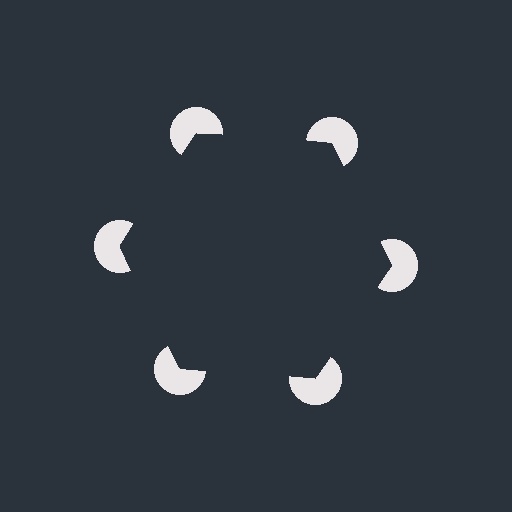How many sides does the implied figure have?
6 sides.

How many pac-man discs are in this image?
There are 6 — one at each vertex of the illusory hexagon.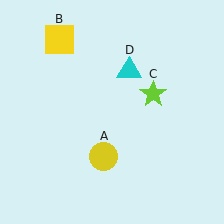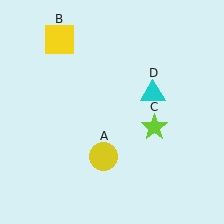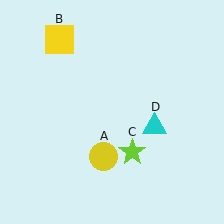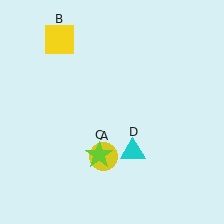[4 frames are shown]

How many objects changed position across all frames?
2 objects changed position: lime star (object C), cyan triangle (object D).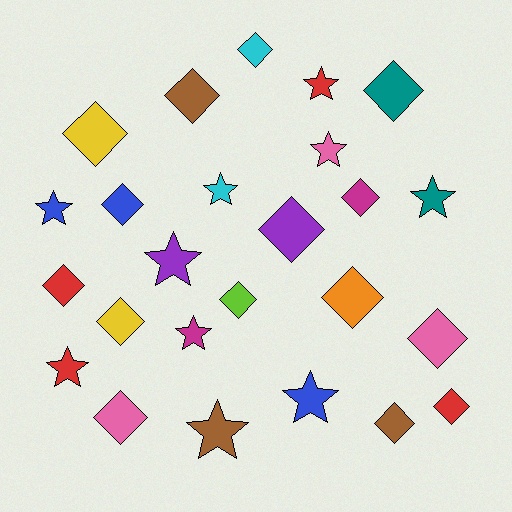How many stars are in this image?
There are 10 stars.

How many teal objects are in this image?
There are 2 teal objects.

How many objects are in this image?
There are 25 objects.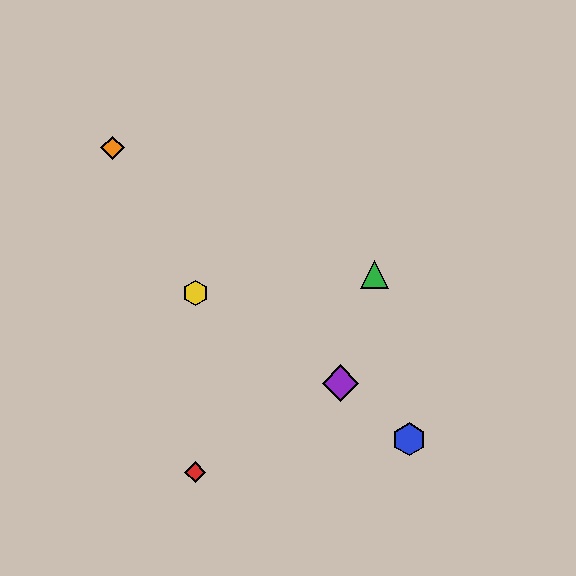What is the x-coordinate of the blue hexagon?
The blue hexagon is at x≈409.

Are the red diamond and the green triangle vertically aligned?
No, the red diamond is at x≈195 and the green triangle is at x≈374.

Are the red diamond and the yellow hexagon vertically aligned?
Yes, both are at x≈195.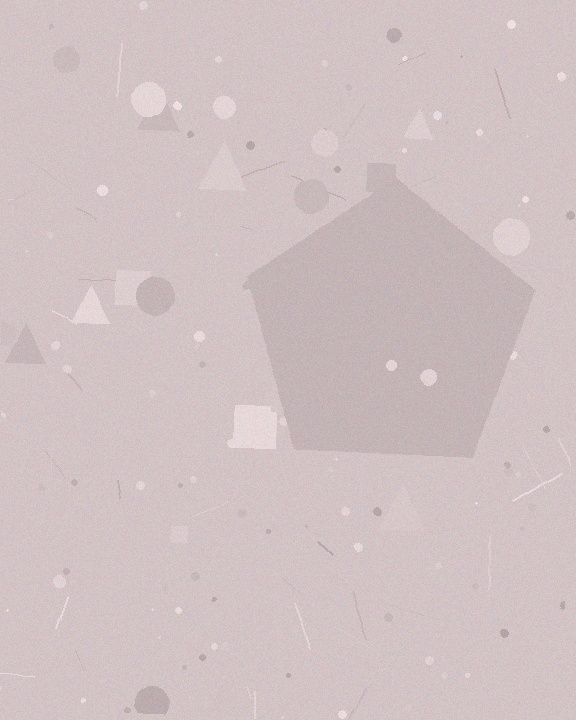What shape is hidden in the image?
A pentagon is hidden in the image.